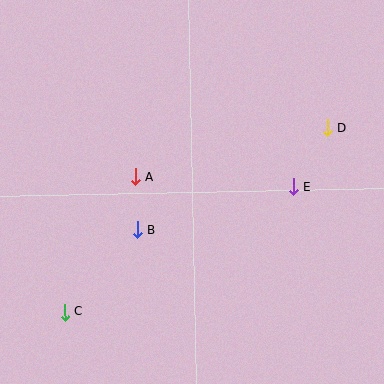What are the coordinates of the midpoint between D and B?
The midpoint between D and B is at (232, 179).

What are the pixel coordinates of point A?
Point A is at (135, 177).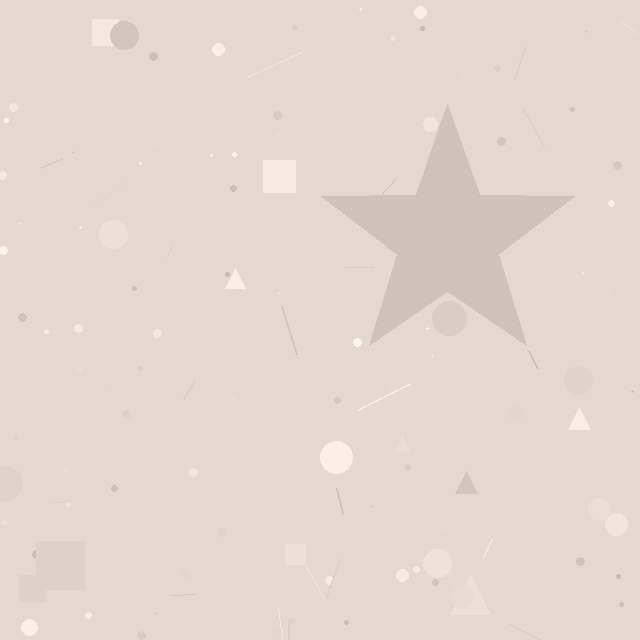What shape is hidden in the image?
A star is hidden in the image.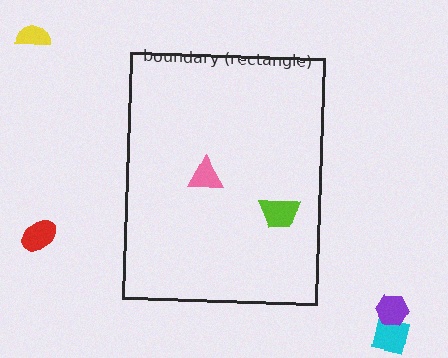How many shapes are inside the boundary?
2 inside, 4 outside.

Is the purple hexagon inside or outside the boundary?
Outside.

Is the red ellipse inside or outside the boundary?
Outside.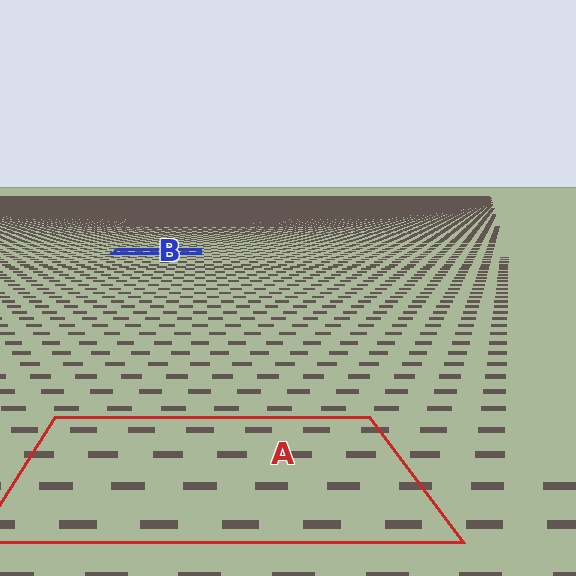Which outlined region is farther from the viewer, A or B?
Region B is farther from the viewer — the texture elements inside it appear smaller and more densely packed.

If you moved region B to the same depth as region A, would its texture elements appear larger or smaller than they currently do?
They would appear larger. At a closer depth, the same texture elements are projected at a bigger on-screen size.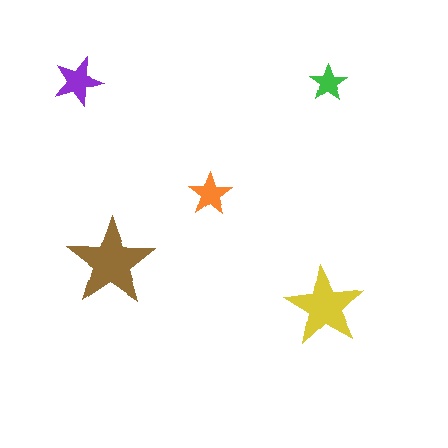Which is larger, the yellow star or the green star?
The yellow one.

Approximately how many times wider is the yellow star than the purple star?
About 1.5 times wider.